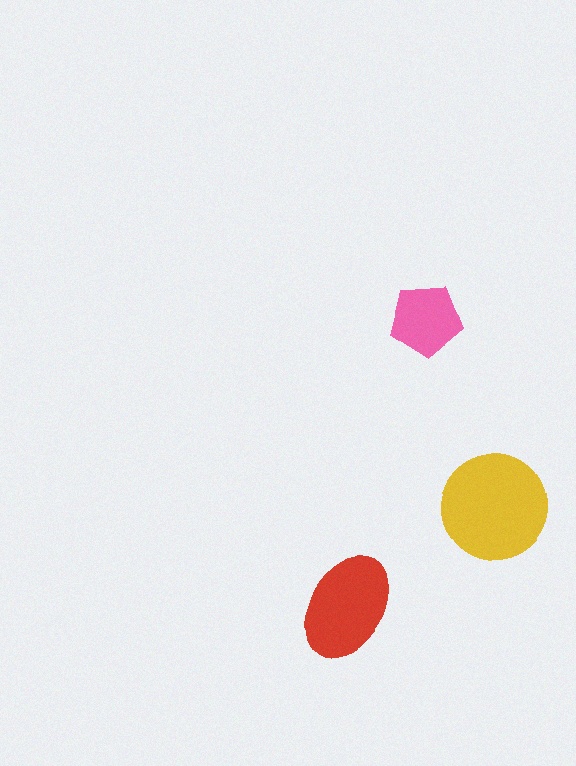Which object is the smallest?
The pink pentagon.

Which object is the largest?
The yellow circle.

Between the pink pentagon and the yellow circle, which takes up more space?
The yellow circle.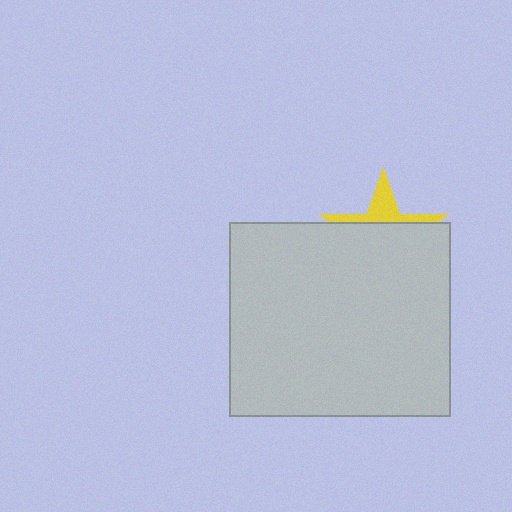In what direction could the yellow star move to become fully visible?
The yellow star could move up. That would shift it out from behind the light gray rectangle entirely.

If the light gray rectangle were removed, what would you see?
You would see the complete yellow star.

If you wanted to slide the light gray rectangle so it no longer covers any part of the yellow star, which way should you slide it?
Slide it down — that is the most direct way to separate the two shapes.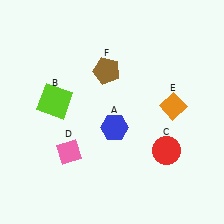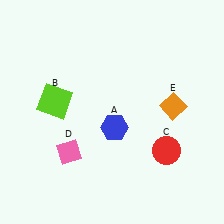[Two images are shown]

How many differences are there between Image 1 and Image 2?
There is 1 difference between the two images.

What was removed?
The brown pentagon (F) was removed in Image 2.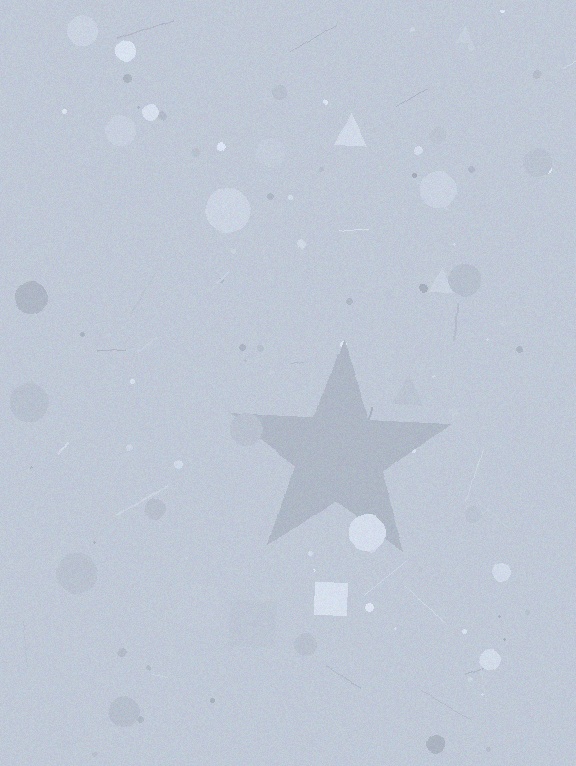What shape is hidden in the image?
A star is hidden in the image.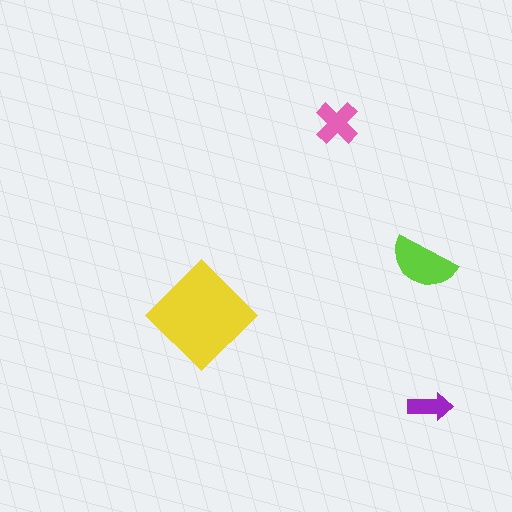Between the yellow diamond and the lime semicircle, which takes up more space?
The yellow diamond.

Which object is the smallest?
The purple arrow.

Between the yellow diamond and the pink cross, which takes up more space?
The yellow diamond.